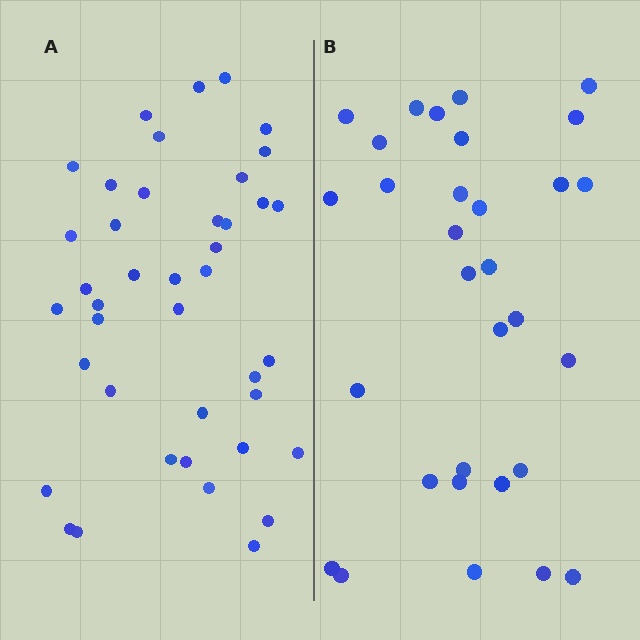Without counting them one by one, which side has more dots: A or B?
Region A (the left region) has more dots.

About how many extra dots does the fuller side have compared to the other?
Region A has roughly 10 or so more dots than region B.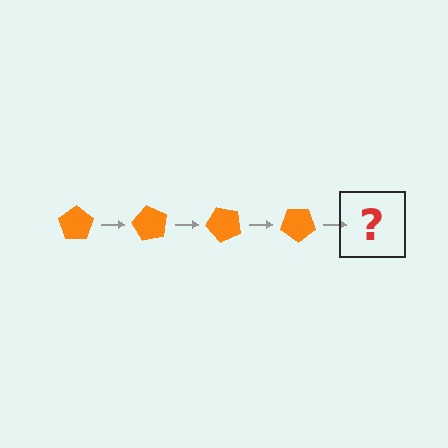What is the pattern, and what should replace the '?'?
The pattern is that the pentagon rotates 60 degrees each step. The '?' should be an orange pentagon rotated 240 degrees.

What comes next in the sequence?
The next element should be an orange pentagon rotated 240 degrees.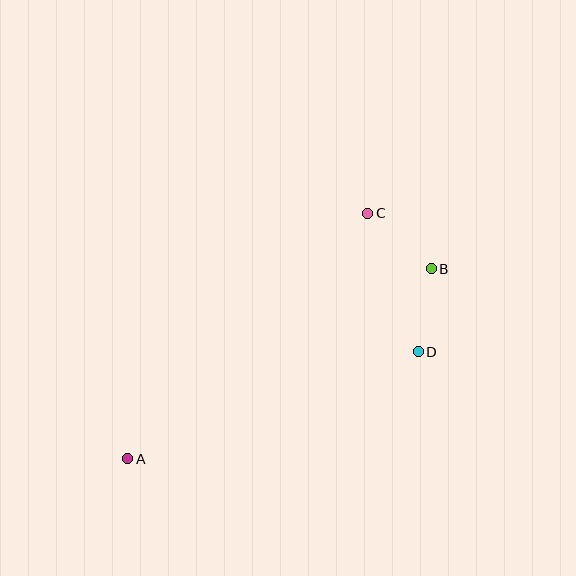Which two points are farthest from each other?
Points A and B are farthest from each other.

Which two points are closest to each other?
Points B and D are closest to each other.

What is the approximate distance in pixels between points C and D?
The distance between C and D is approximately 147 pixels.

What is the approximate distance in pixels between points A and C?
The distance between A and C is approximately 343 pixels.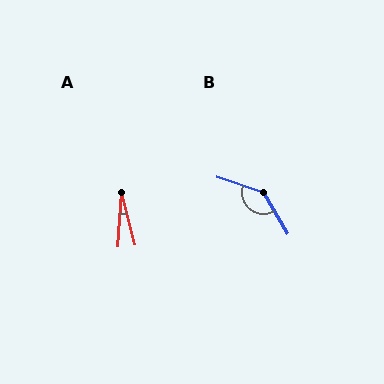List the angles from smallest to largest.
A (19°), B (139°).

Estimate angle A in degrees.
Approximately 19 degrees.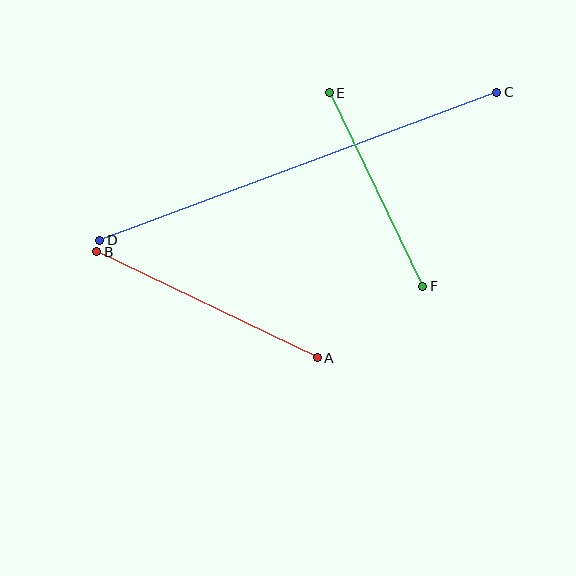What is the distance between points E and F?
The distance is approximately 215 pixels.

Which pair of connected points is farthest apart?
Points C and D are farthest apart.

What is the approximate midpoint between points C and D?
The midpoint is at approximately (298, 166) pixels.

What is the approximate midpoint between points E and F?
The midpoint is at approximately (376, 190) pixels.